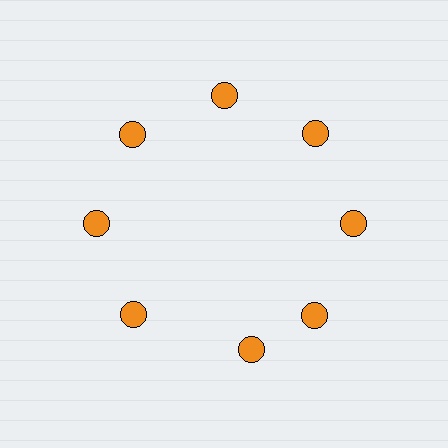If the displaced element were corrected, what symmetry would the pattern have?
It would have 8-fold rotational symmetry — the pattern would map onto itself every 45 degrees.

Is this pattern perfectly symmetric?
No. The 8 orange circles are arranged in a ring, but one element near the 6 o'clock position is rotated out of alignment along the ring, breaking the 8-fold rotational symmetry.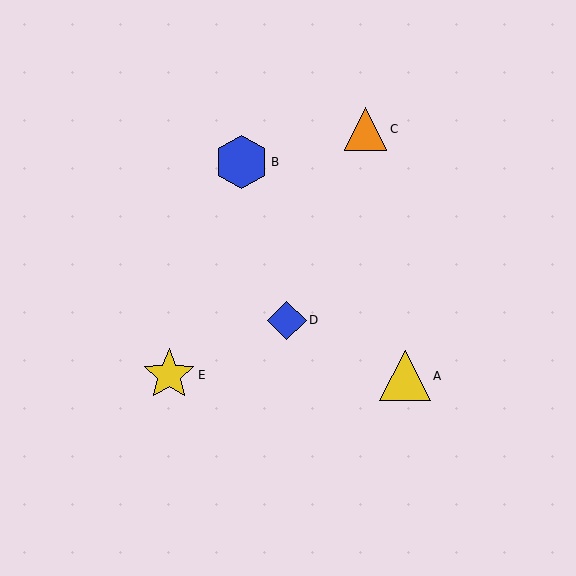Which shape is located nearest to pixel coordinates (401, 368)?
The yellow triangle (labeled A) at (405, 376) is nearest to that location.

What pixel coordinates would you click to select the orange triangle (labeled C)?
Click at (366, 129) to select the orange triangle C.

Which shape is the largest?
The blue hexagon (labeled B) is the largest.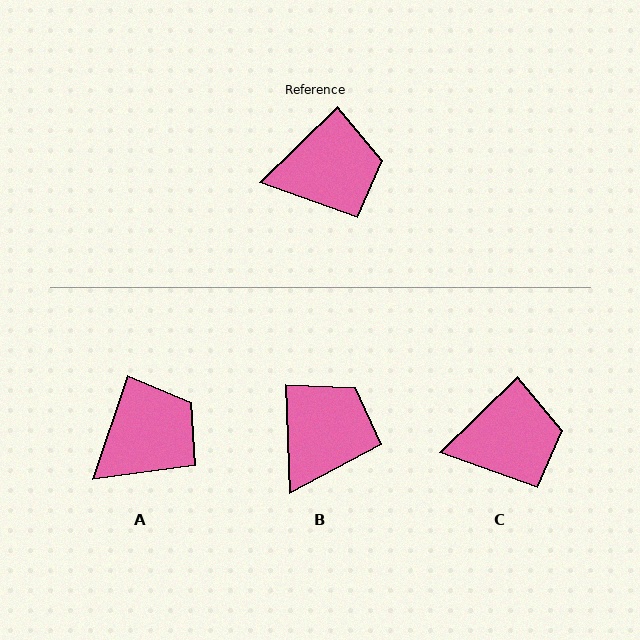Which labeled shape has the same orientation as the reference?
C.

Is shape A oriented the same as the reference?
No, it is off by about 28 degrees.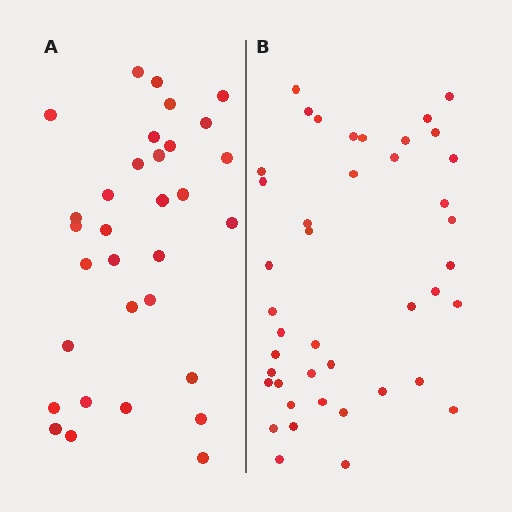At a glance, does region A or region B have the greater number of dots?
Region B (the right region) has more dots.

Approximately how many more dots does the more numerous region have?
Region B has roughly 10 or so more dots than region A.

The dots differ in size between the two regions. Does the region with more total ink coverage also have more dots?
No. Region A has more total ink coverage because its dots are larger, but region B actually contains more individual dots. Total area can be misleading — the number of items is what matters here.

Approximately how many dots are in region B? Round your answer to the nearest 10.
About 40 dots. (The exact count is 42, which rounds to 40.)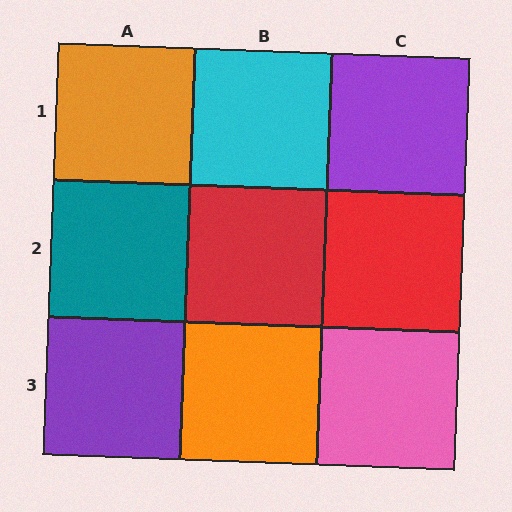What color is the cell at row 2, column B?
Red.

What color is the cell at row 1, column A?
Orange.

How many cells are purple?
2 cells are purple.